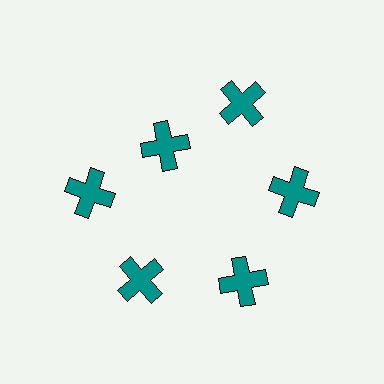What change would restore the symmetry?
The symmetry would be restored by moving it outward, back onto the ring so that all 6 crosses sit at equal angles and equal distance from the center.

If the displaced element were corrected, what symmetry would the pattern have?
It would have 6-fold rotational symmetry — the pattern would map onto itself every 60 degrees.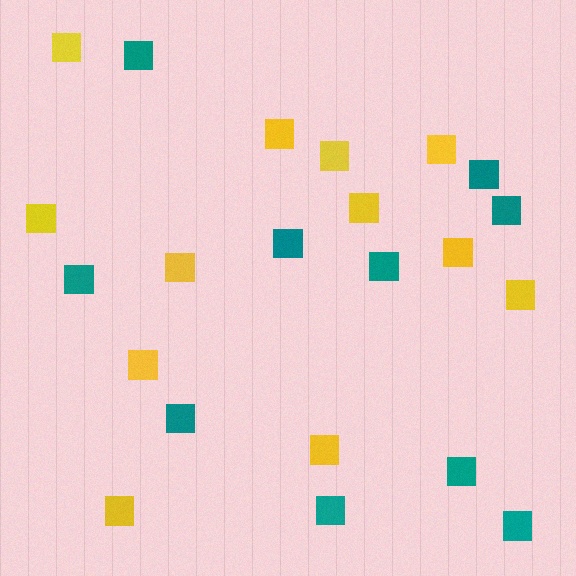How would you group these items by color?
There are 2 groups: one group of teal squares (10) and one group of yellow squares (12).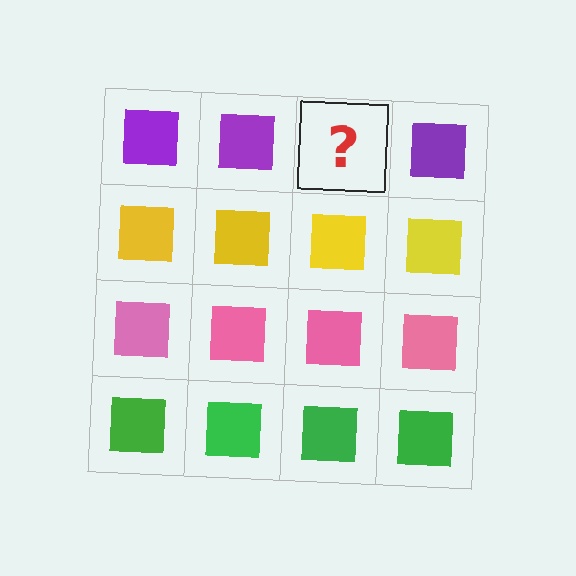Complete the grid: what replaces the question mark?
The question mark should be replaced with a purple square.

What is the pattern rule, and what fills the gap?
The rule is that each row has a consistent color. The gap should be filled with a purple square.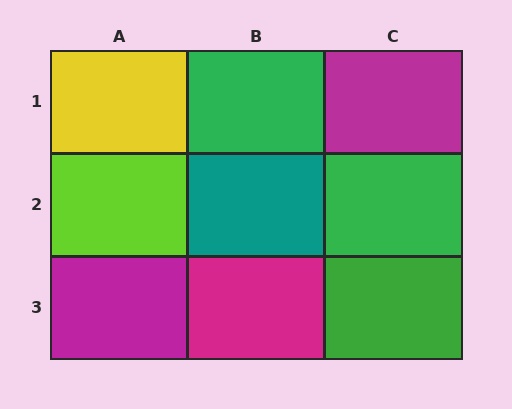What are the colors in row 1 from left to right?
Yellow, green, magenta.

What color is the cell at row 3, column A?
Magenta.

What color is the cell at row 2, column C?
Green.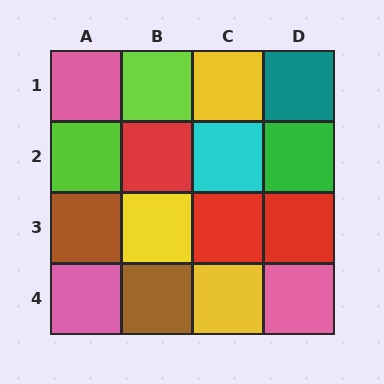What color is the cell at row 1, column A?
Pink.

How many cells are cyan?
1 cell is cyan.